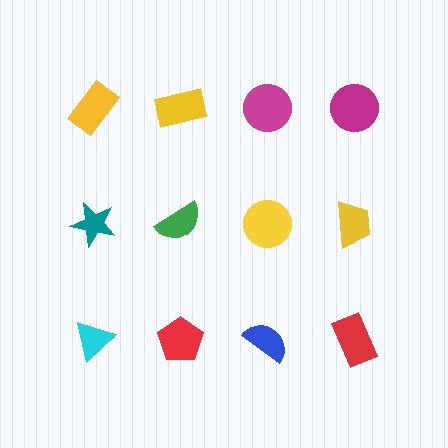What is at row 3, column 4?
A red rectangle.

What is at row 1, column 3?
A magenta circle.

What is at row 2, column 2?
A green semicircle.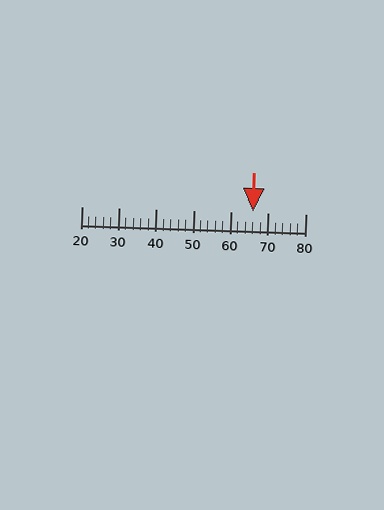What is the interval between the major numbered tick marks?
The major tick marks are spaced 10 units apart.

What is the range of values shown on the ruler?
The ruler shows values from 20 to 80.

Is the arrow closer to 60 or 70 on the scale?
The arrow is closer to 70.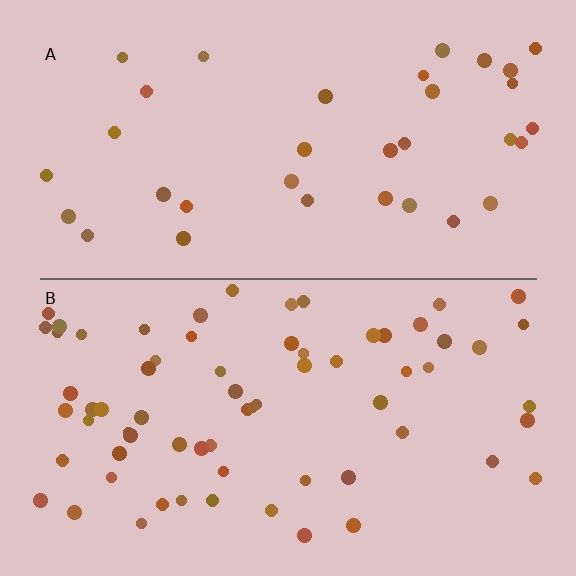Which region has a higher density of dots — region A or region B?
B (the bottom).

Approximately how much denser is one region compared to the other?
Approximately 2.0× — region B over region A.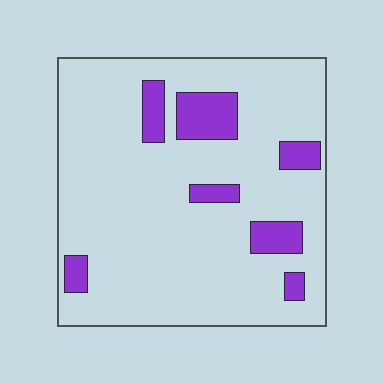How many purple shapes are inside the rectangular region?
7.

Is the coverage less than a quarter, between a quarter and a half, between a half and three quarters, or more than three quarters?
Less than a quarter.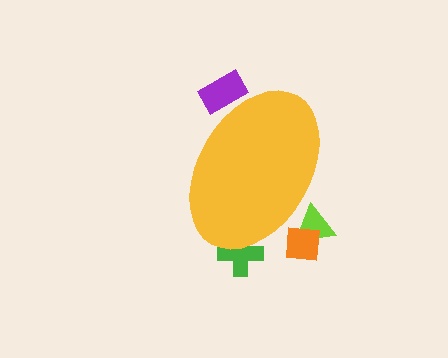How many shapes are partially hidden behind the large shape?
4 shapes are partially hidden.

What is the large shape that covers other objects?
A yellow ellipse.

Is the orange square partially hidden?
Yes, the orange square is partially hidden behind the yellow ellipse.